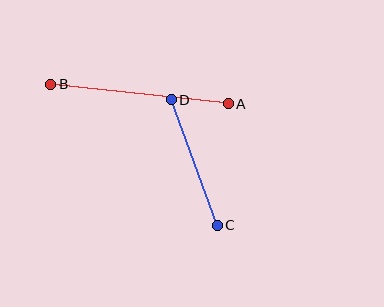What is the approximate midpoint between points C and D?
The midpoint is at approximately (194, 162) pixels.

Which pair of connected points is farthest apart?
Points A and B are farthest apart.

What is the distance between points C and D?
The distance is approximately 134 pixels.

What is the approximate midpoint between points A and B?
The midpoint is at approximately (140, 94) pixels.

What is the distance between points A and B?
The distance is approximately 179 pixels.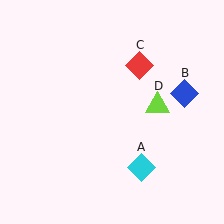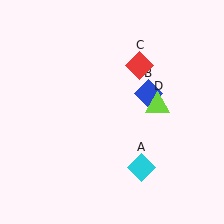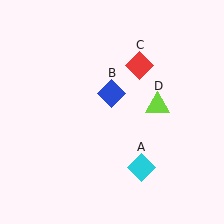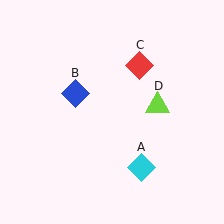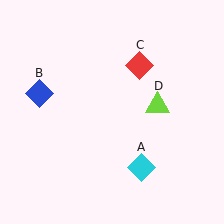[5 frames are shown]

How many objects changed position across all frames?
1 object changed position: blue diamond (object B).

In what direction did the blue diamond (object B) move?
The blue diamond (object B) moved left.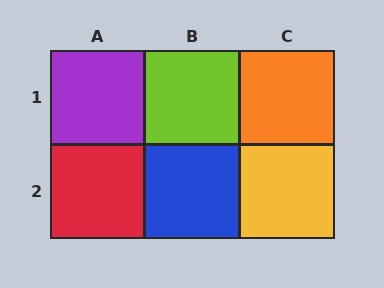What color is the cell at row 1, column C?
Orange.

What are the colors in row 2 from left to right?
Red, blue, yellow.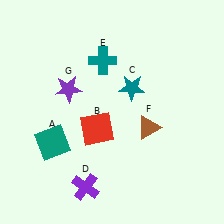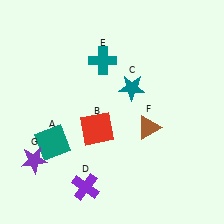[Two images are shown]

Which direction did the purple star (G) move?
The purple star (G) moved down.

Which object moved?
The purple star (G) moved down.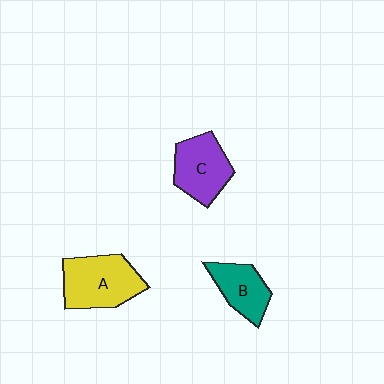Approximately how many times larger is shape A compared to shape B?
Approximately 1.5 times.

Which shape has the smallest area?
Shape B (teal).